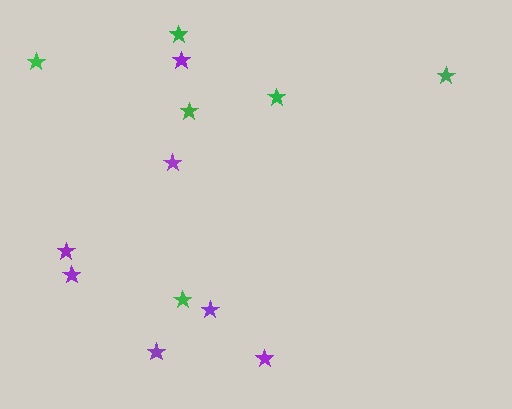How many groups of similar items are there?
There are 2 groups: one group of green stars (6) and one group of purple stars (7).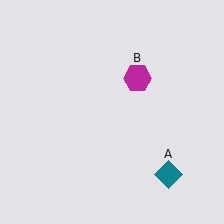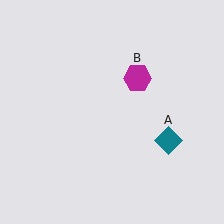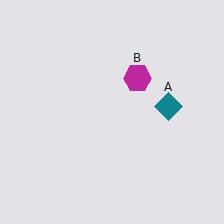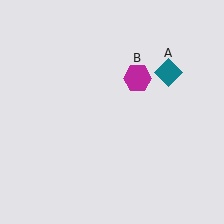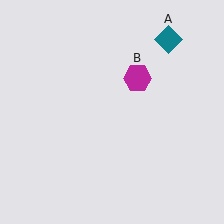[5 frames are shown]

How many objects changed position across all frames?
1 object changed position: teal diamond (object A).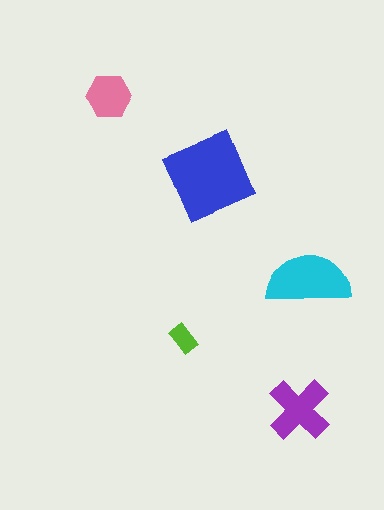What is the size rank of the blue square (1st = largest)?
1st.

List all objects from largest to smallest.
The blue square, the cyan semicircle, the purple cross, the pink hexagon, the lime rectangle.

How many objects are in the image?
There are 5 objects in the image.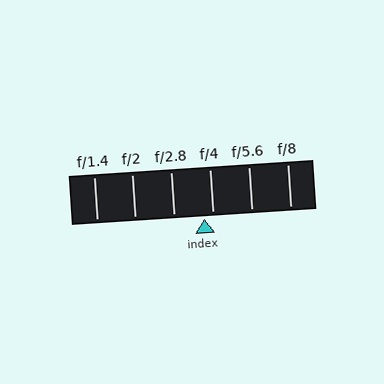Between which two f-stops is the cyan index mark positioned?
The index mark is between f/2.8 and f/4.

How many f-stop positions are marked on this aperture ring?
There are 6 f-stop positions marked.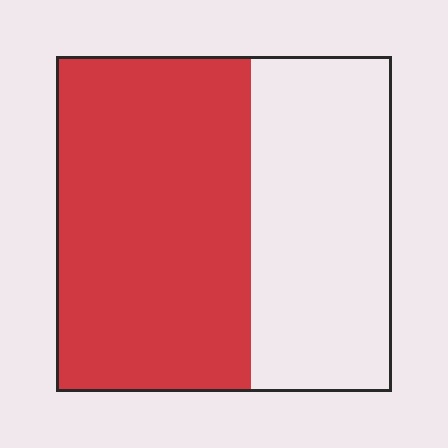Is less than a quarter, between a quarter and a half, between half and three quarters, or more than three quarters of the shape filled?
Between half and three quarters.